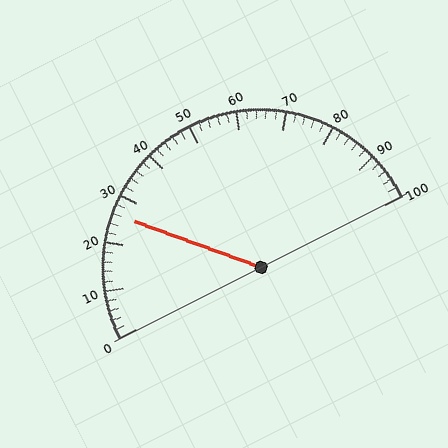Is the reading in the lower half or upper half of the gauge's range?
The reading is in the lower half of the range (0 to 100).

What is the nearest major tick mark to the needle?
The nearest major tick mark is 30.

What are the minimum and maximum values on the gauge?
The gauge ranges from 0 to 100.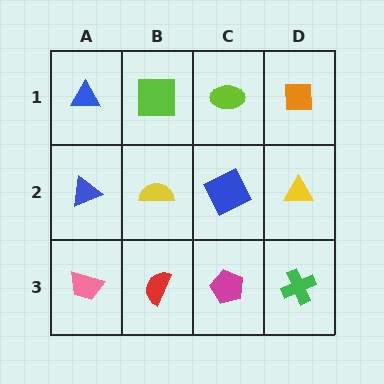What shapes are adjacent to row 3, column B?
A yellow semicircle (row 2, column B), a pink trapezoid (row 3, column A), a magenta pentagon (row 3, column C).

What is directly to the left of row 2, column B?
A blue triangle.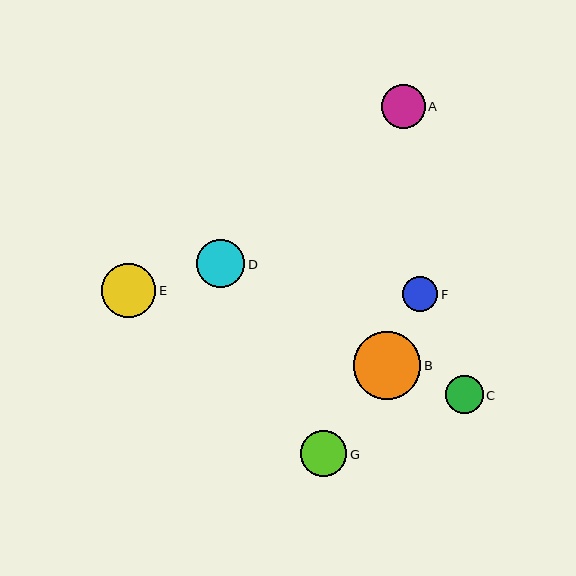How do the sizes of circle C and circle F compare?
Circle C and circle F are approximately the same size.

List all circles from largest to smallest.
From largest to smallest: B, E, D, G, A, C, F.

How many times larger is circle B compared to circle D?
Circle B is approximately 1.4 times the size of circle D.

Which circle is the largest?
Circle B is the largest with a size of approximately 67 pixels.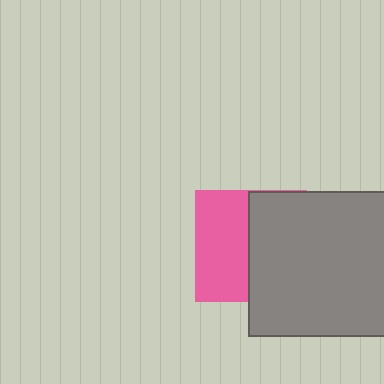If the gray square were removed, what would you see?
You would see the complete pink square.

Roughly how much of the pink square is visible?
About half of it is visible (roughly 47%).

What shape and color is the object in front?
The object in front is a gray square.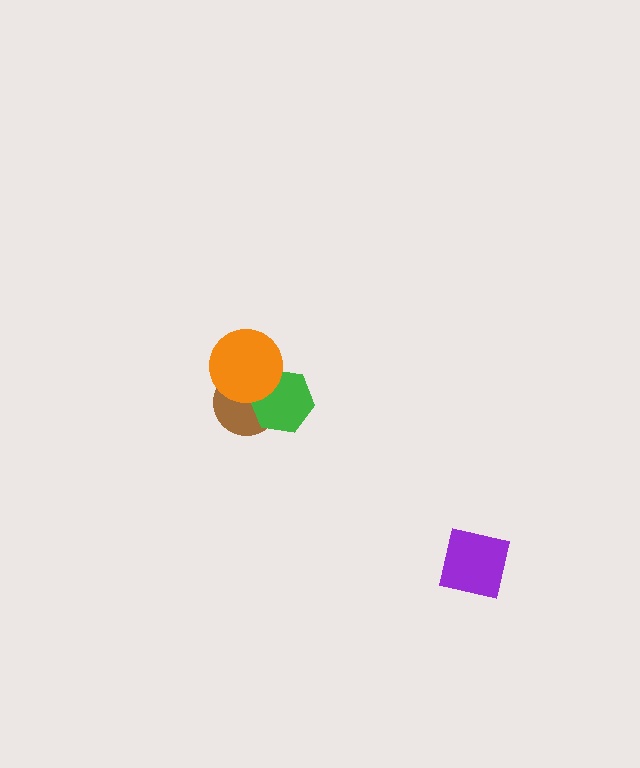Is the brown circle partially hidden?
Yes, it is partially covered by another shape.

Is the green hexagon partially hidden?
Yes, it is partially covered by another shape.